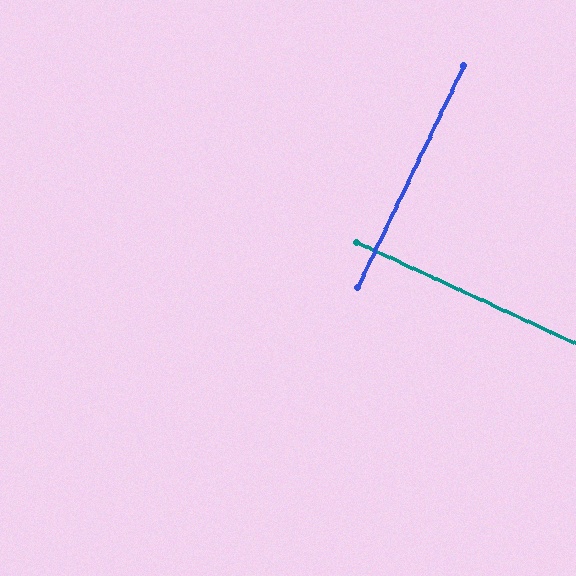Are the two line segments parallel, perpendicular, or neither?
Perpendicular — they meet at approximately 89°.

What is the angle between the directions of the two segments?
Approximately 89 degrees.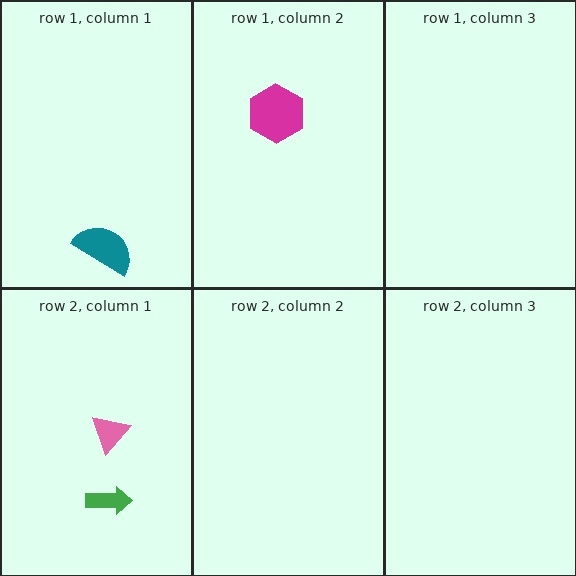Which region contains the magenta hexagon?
The row 1, column 2 region.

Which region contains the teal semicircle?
The row 1, column 1 region.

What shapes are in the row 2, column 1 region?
The green arrow, the pink triangle.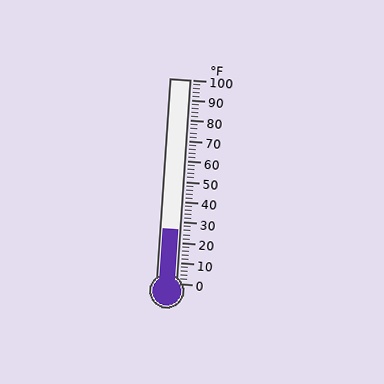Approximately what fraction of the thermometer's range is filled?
The thermometer is filled to approximately 25% of its range.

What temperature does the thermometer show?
The thermometer shows approximately 26°F.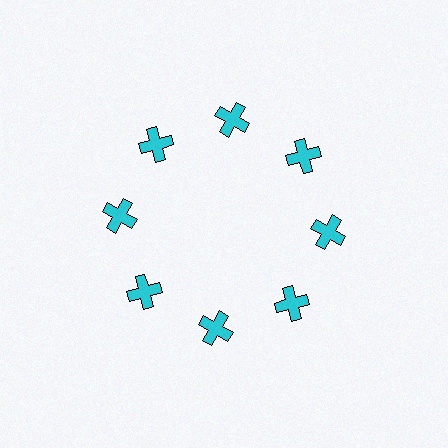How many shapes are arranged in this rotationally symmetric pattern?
There are 8 shapes, arranged in 8 groups of 1.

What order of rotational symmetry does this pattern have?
This pattern has 8-fold rotational symmetry.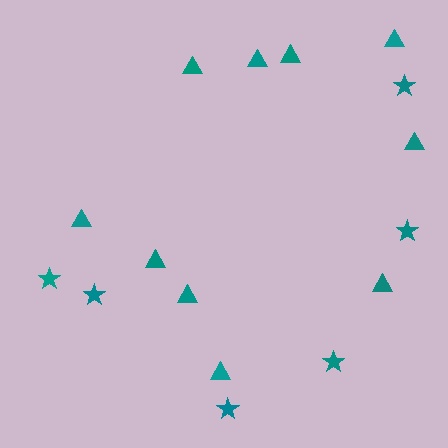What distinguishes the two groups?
There are 2 groups: one group of triangles (10) and one group of stars (6).